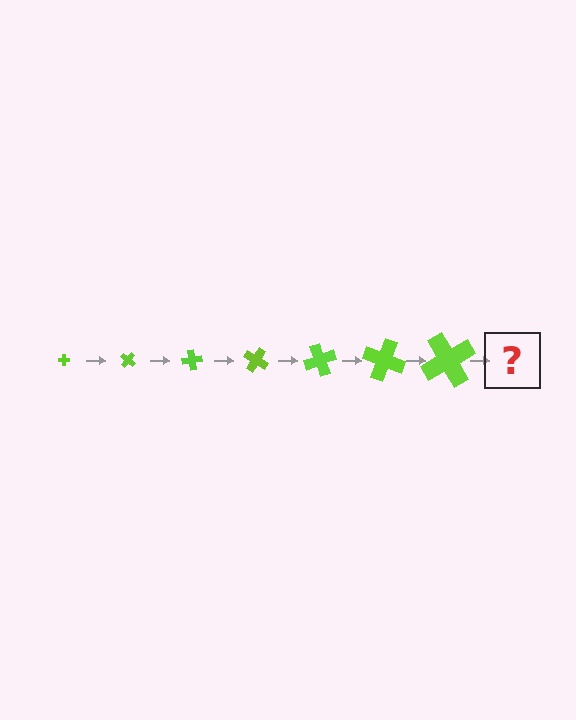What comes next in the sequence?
The next element should be a cross, larger than the previous one and rotated 280 degrees from the start.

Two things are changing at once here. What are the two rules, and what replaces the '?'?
The two rules are that the cross grows larger each step and it rotates 40 degrees each step. The '?' should be a cross, larger than the previous one and rotated 280 degrees from the start.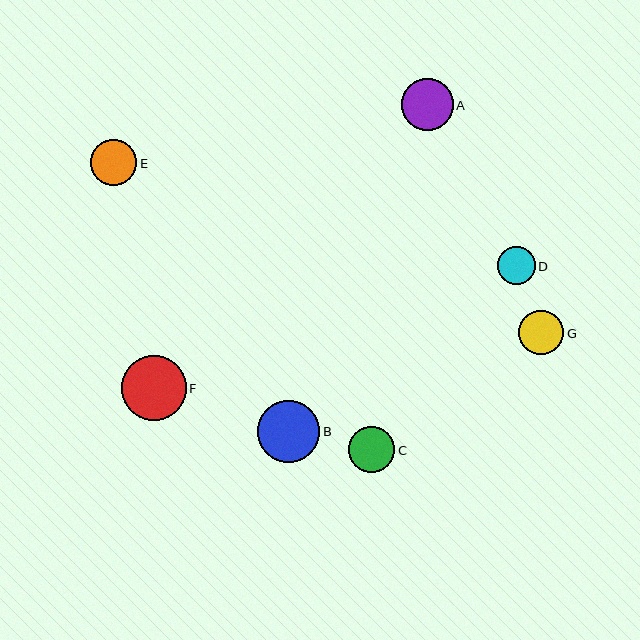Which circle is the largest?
Circle F is the largest with a size of approximately 65 pixels.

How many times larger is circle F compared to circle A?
Circle F is approximately 1.3 times the size of circle A.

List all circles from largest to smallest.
From largest to smallest: F, B, A, E, C, G, D.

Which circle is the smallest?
Circle D is the smallest with a size of approximately 38 pixels.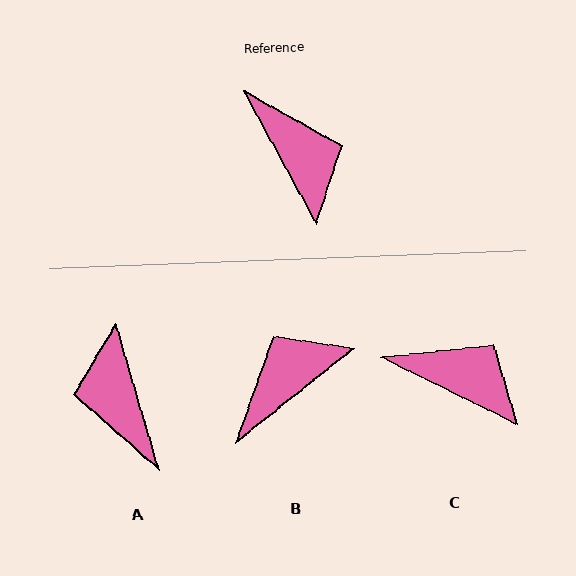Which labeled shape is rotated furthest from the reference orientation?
A, about 168 degrees away.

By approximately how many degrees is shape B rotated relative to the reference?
Approximately 100 degrees counter-clockwise.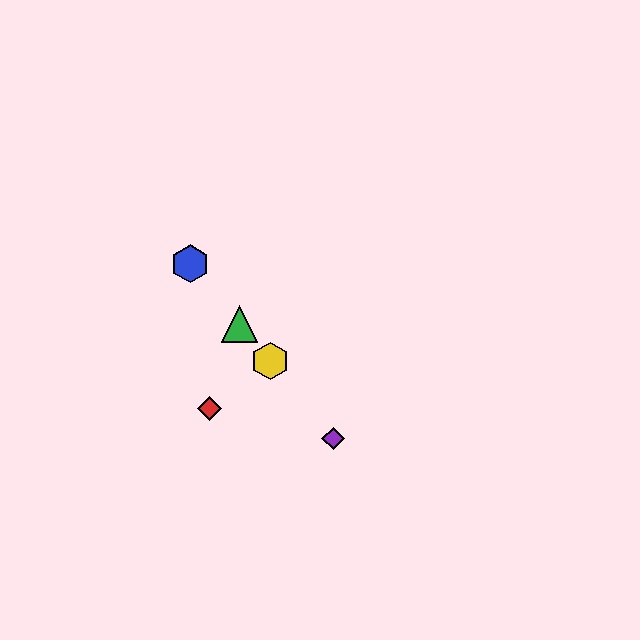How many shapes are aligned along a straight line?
4 shapes (the blue hexagon, the green triangle, the yellow hexagon, the purple diamond) are aligned along a straight line.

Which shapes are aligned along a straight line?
The blue hexagon, the green triangle, the yellow hexagon, the purple diamond are aligned along a straight line.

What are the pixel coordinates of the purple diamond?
The purple diamond is at (333, 438).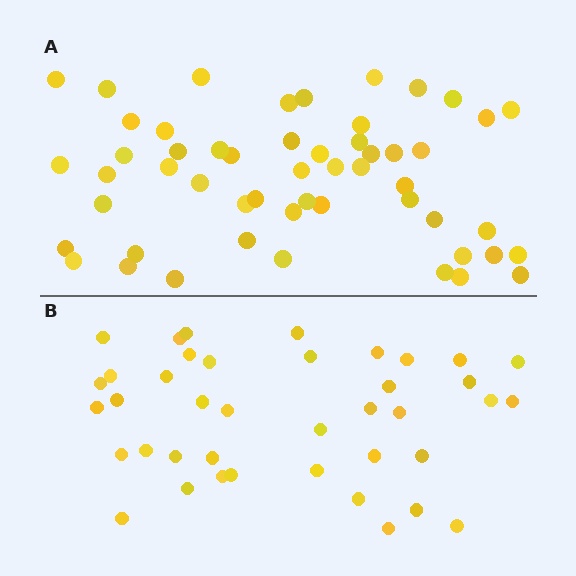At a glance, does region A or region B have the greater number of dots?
Region A (the top region) has more dots.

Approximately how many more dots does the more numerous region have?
Region A has approximately 15 more dots than region B.